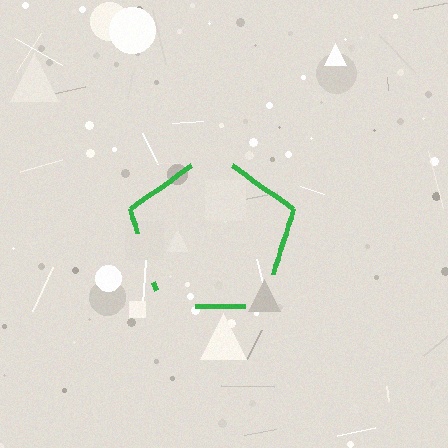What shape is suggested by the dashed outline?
The dashed outline suggests a pentagon.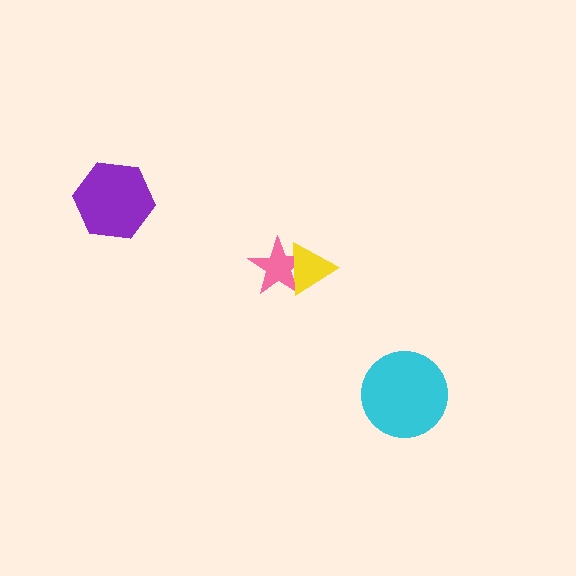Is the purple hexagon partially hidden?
No, no other shape covers it.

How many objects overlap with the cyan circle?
0 objects overlap with the cyan circle.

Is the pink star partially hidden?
Yes, it is partially covered by another shape.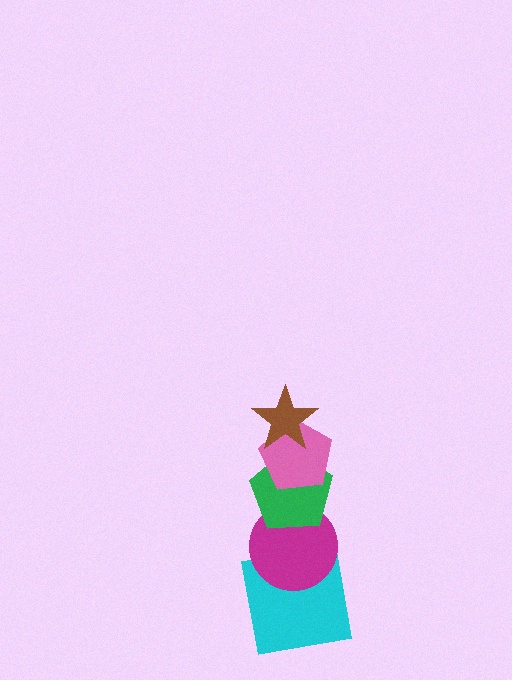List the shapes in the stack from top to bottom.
From top to bottom: the brown star, the pink pentagon, the green pentagon, the magenta circle, the cyan square.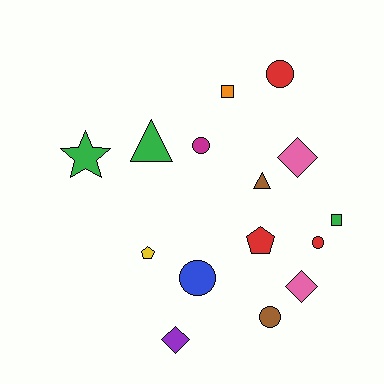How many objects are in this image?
There are 15 objects.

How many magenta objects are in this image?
There is 1 magenta object.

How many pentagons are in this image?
There are 2 pentagons.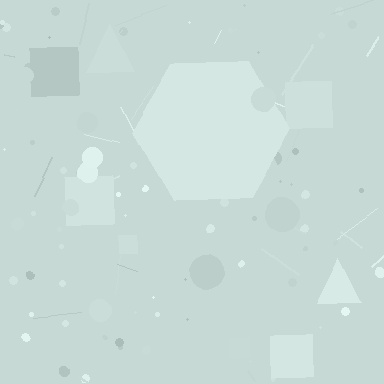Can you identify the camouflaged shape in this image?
The camouflaged shape is a hexagon.